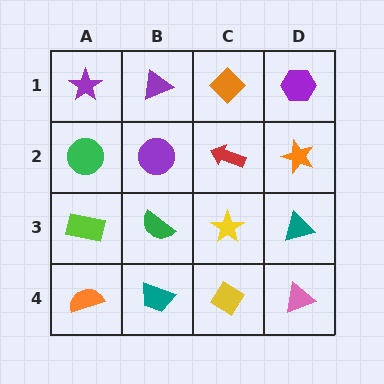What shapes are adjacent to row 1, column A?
A green circle (row 2, column A), a purple triangle (row 1, column B).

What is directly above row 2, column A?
A purple star.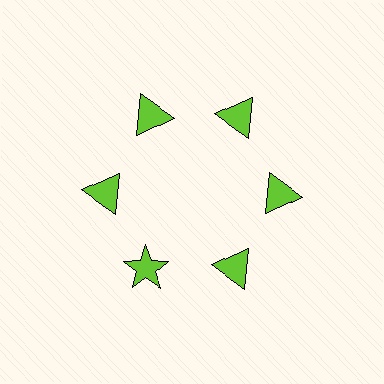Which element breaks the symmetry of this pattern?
The lime star at roughly the 7 o'clock position breaks the symmetry. All other shapes are lime triangles.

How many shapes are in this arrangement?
There are 6 shapes arranged in a ring pattern.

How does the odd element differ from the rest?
It has a different shape: star instead of triangle.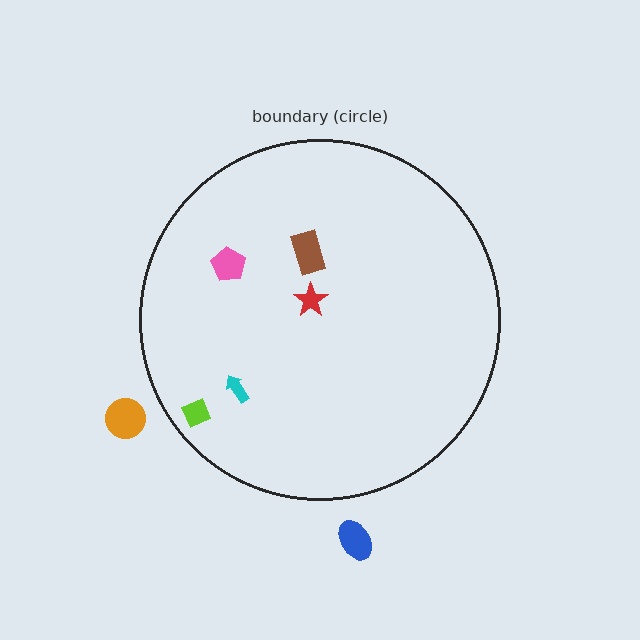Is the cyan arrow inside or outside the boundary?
Inside.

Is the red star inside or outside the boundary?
Inside.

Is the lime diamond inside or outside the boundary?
Inside.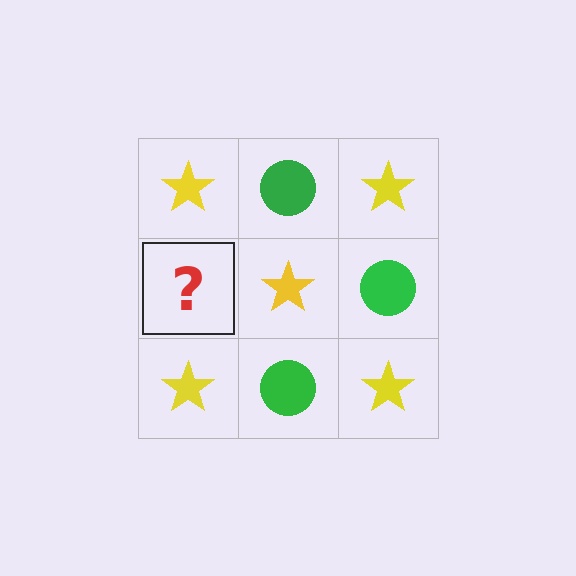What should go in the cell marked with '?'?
The missing cell should contain a green circle.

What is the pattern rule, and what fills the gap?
The rule is that it alternates yellow star and green circle in a checkerboard pattern. The gap should be filled with a green circle.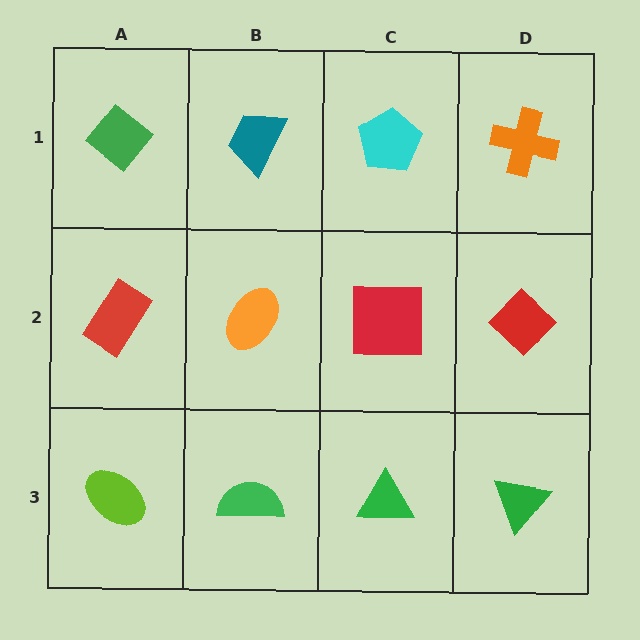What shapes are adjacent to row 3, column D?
A red diamond (row 2, column D), a green triangle (row 3, column C).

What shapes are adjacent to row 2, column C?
A cyan pentagon (row 1, column C), a green triangle (row 3, column C), an orange ellipse (row 2, column B), a red diamond (row 2, column D).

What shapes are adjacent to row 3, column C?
A red square (row 2, column C), a green semicircle (row 3, column B), a green triangle (row 3, column D).